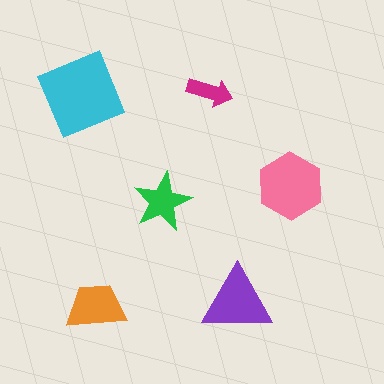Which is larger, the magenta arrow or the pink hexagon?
The pink hexagon.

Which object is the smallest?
The magenta arrow.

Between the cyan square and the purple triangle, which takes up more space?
The cyan square.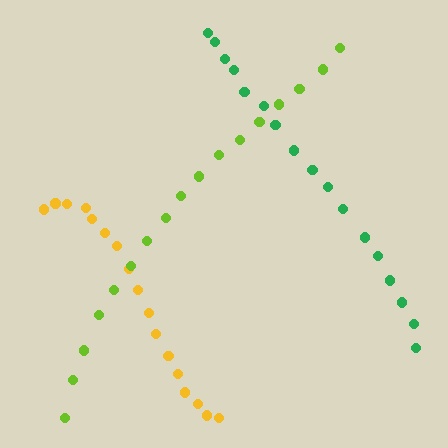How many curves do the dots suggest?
There are 3 distinct paths.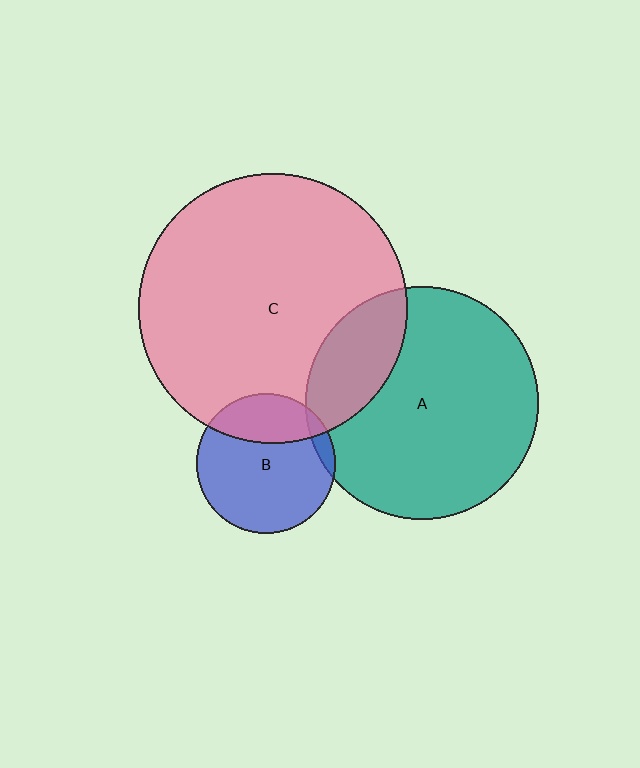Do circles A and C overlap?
Yes.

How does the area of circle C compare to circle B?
Approximately 3.7 times.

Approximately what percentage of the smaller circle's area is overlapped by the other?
Approximately 20%.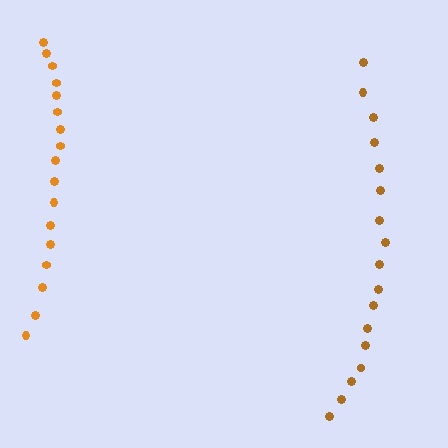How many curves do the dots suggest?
There are 2 distinct paths.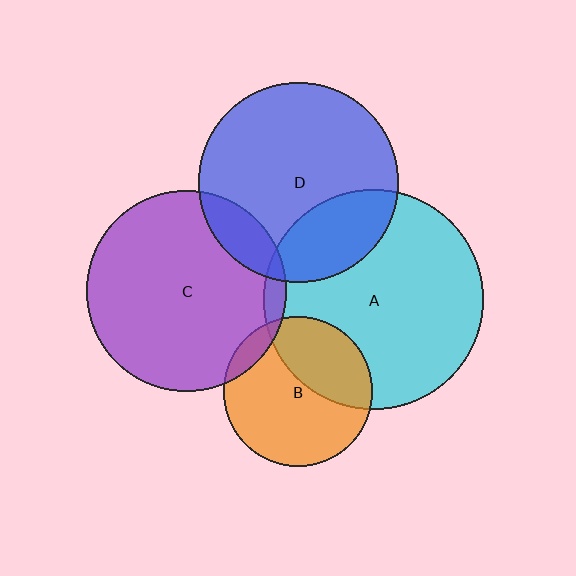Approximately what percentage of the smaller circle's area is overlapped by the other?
Approximately 10%.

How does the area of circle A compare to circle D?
Approximately 1.2 times.